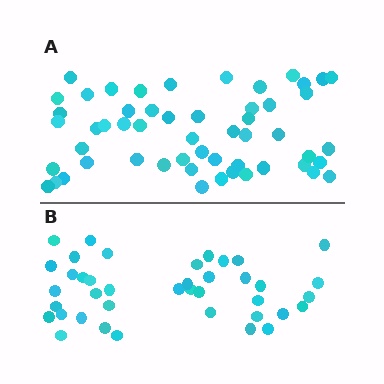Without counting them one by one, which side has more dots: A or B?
Region A (the top region) has more dots.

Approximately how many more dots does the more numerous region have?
Region A has approximately 15 more dots than region B.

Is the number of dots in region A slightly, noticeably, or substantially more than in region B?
Region A has noticeably more, but not dramatically so. The ratio is roughly 1.4 to 1.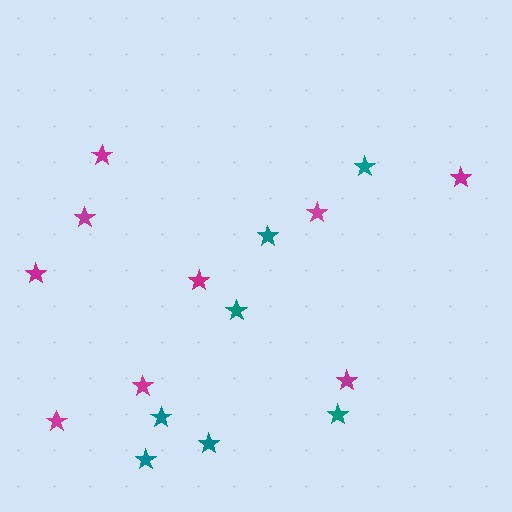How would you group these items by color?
There are 2 groups: one group of teal stars (7) and one group of magenta stars (9).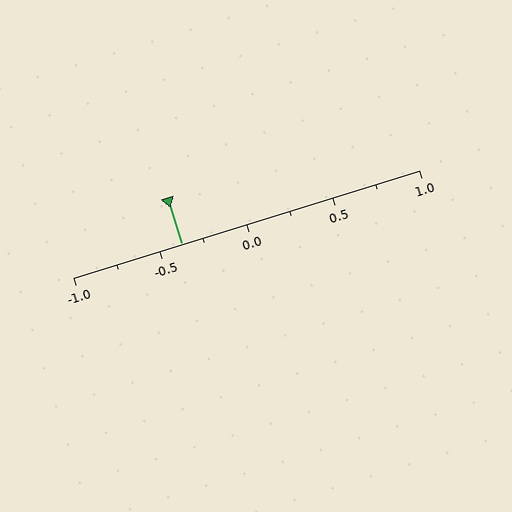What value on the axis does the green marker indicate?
The marker indicates approximately -0.38.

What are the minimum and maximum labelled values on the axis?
The axis runs from -1.0 to 1.0.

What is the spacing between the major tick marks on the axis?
The major ticks are spaced 0.5 apart.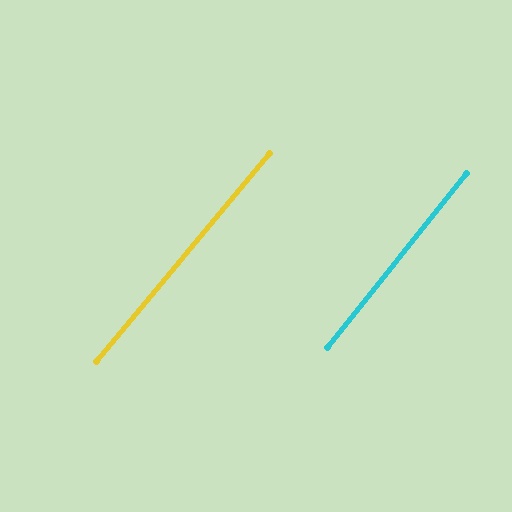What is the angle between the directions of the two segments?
Approximately 1 degree.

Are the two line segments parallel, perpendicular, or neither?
Parallel — their directions differ by only 1.2°.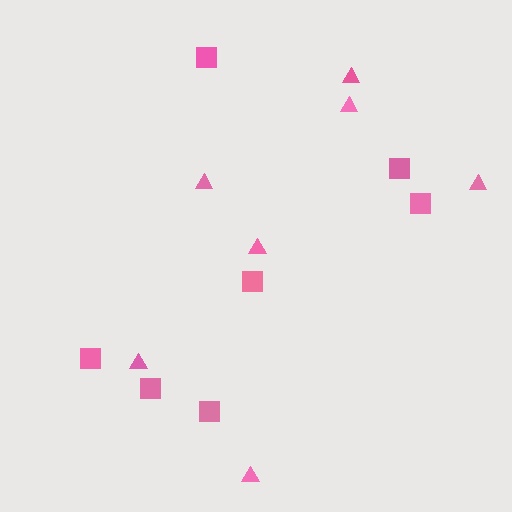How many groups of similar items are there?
There are 2 groups: one group of triangles (7) and one group of squares (7).